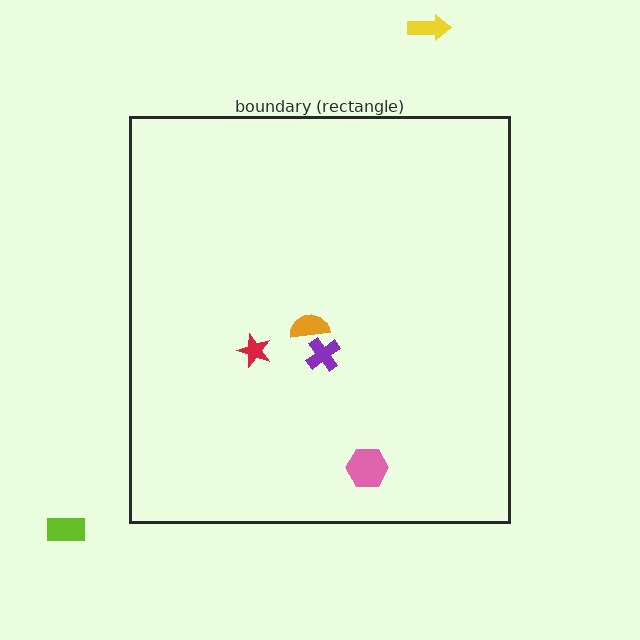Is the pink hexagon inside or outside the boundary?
Inside.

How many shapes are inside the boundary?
4 inside, 2 outside.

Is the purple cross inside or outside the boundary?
Inside.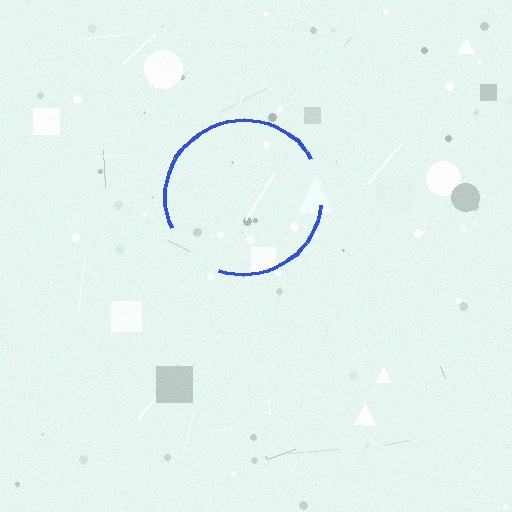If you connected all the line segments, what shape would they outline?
They would outline a circle.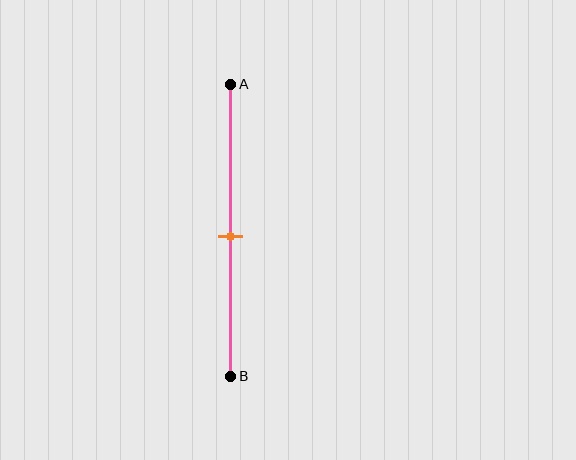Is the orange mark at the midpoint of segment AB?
Yes, the mark is approximately at the midpoint.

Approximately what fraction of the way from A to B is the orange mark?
The orange mark is approximately 50% of the way from A to B.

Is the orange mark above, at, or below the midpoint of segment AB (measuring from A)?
The orange mark is approximately at the midpoint of segment AB.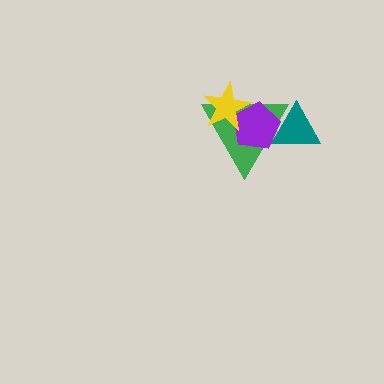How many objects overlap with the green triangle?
3 objects overlap with the green triangle.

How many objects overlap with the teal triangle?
2 objects overlap with the teal triangle.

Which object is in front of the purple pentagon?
The yellow star is in front of the purple pentagon.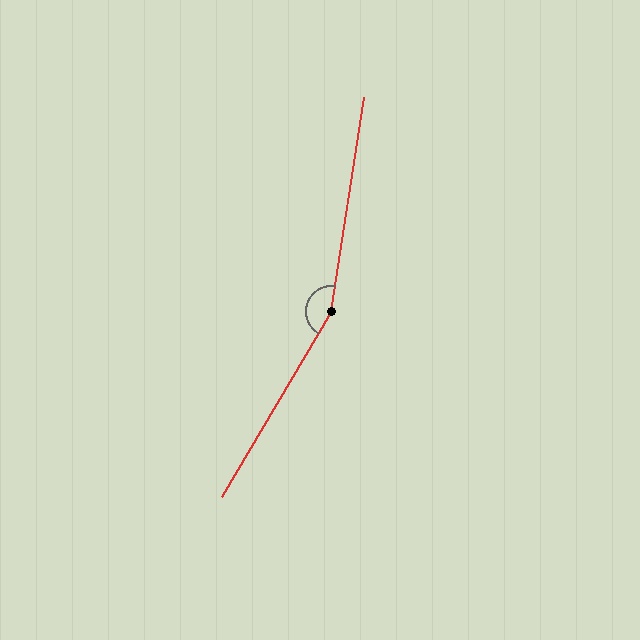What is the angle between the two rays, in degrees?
Approximately 158 degrees.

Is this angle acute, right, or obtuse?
It is obtuse.